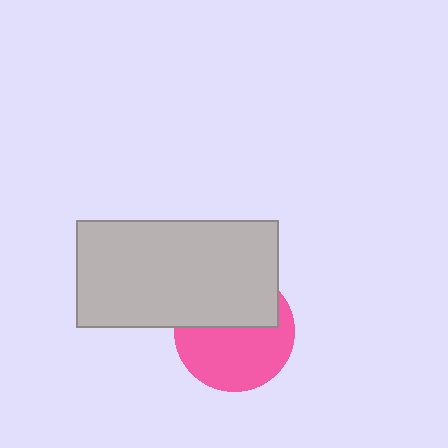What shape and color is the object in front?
The object in front is a light gray rectangle.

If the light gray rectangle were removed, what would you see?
You would see the complete pink circle.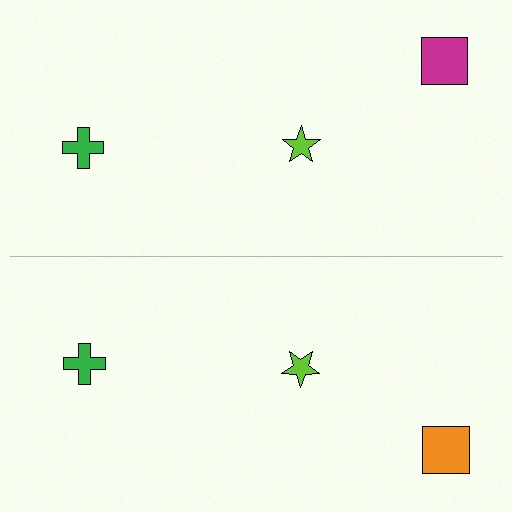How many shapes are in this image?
There are 6 shapes in this image.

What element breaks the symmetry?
The orange square on the bottom side breaks the symmetry — its mirror counterpart is magenta.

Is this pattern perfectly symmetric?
No, the pattern is not perfectly symmetric. The orange square on the bottom side breaks the symmetry — its mirror counterpart is magenta.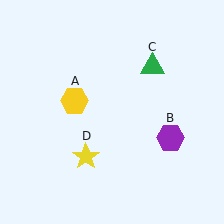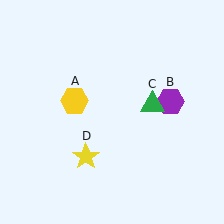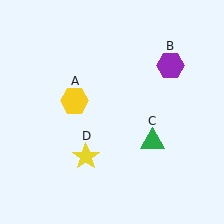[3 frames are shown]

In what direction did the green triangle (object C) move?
The green triangle (object C) moved down.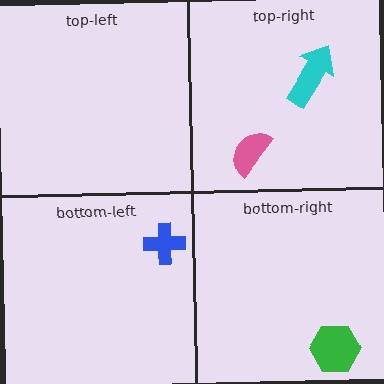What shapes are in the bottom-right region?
The green hexagon.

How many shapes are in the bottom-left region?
1.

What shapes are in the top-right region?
The pink semicircle, the cyan arrow.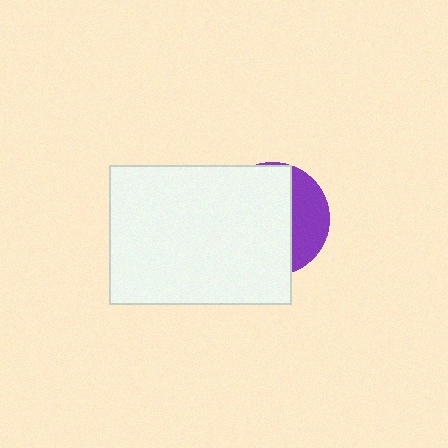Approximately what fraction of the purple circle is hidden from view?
Roughly 70% of the purple circle is hidden behind the white rectangle.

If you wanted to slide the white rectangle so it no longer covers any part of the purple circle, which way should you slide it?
Slide it left — that is the most direct way to separate the two shapes.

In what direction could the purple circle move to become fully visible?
The purple circle could move right. That would shift it out from behind the white rectangle entirely.